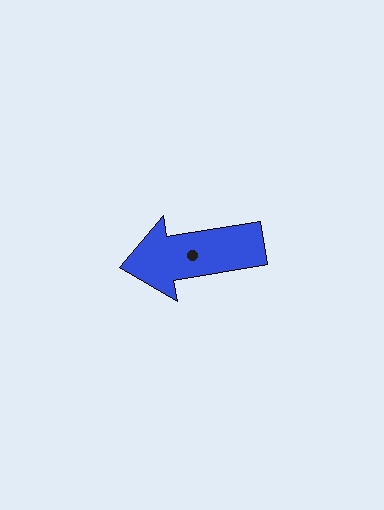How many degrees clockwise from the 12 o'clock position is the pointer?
Approximately 260 degrees.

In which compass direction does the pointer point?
West.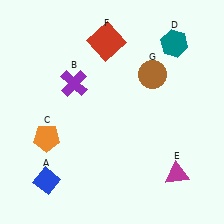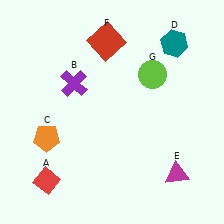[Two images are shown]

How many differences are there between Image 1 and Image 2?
There are 2 differences between the two images.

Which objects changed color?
A changed from blue to red. G changed from brown to lime.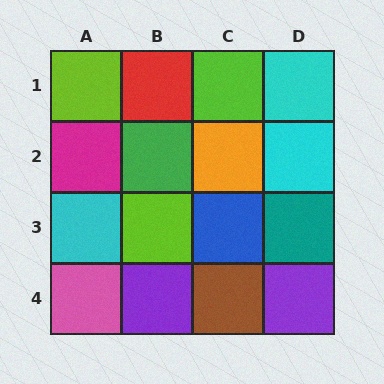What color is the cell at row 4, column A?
Pink.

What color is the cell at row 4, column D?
Purple.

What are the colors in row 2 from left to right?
Magenta, green, orange, cyan.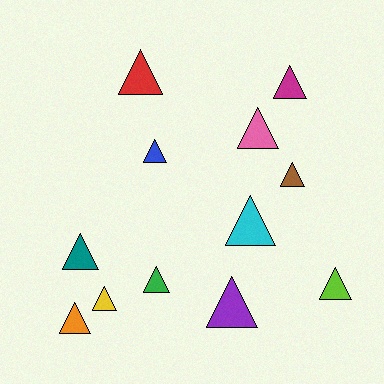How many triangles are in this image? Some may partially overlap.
There are 12 triangles.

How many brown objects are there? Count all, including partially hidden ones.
There is 1 brown object.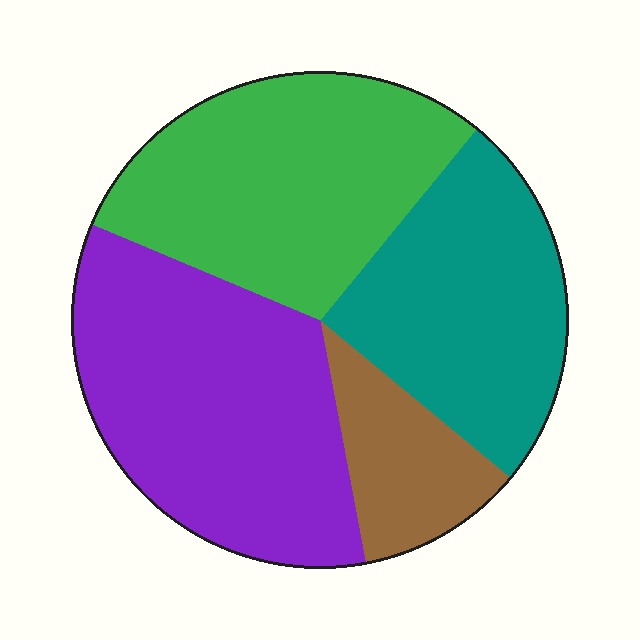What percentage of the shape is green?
Green covers 30% of the shape.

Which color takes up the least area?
Brown, at roughly 10%.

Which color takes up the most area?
Purple, at roughly 35%.